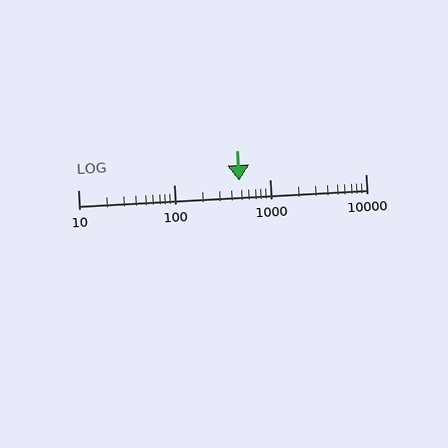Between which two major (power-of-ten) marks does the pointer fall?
The pointer is between 100 and 1000.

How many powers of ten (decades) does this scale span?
The scale spans 3 decades, from 10 to 10000.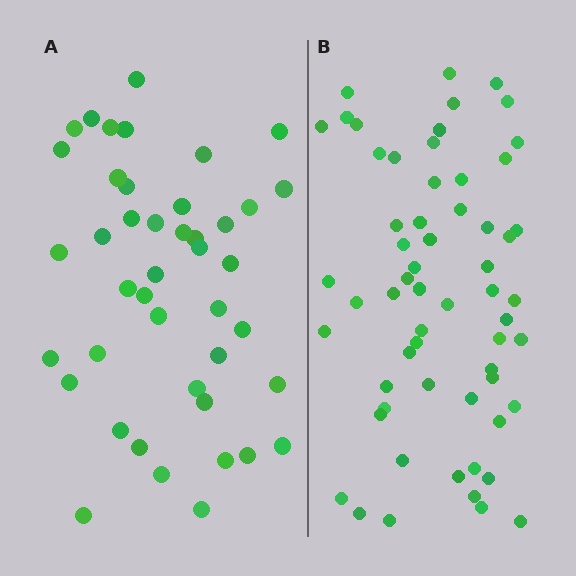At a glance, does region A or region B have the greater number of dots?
Region B (the right region) has more dots.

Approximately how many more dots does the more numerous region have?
Region B has approximately 15 more dots than region A.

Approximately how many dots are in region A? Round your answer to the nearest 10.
About 40 dots. (The exact count is 43, which rounds to 40.)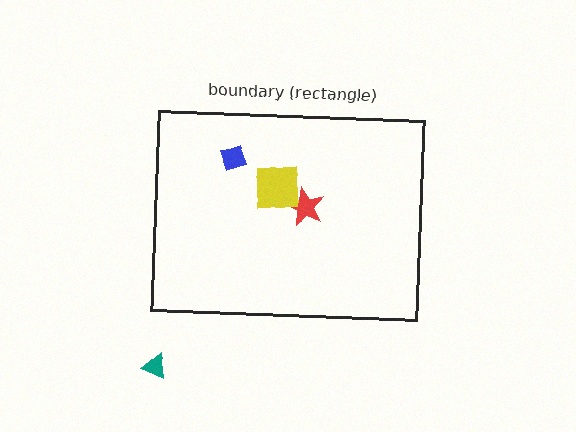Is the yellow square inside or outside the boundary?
Inside.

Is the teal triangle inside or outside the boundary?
Outside.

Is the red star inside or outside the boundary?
Inside.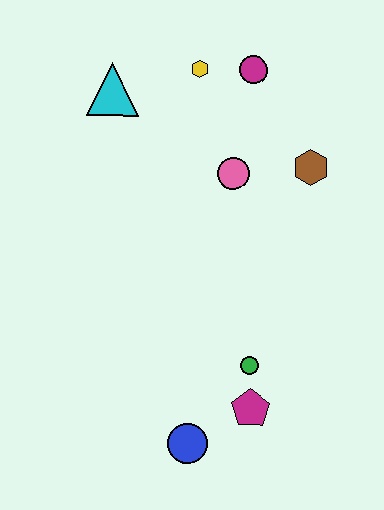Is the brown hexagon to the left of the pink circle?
No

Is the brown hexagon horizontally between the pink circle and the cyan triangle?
No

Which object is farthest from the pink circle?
The blue circle is farthest from the pink circle.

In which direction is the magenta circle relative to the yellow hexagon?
The magenta circle is to the right of the yellow hexagon.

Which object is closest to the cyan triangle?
The yellow hexagon is closest to the cyan triangle.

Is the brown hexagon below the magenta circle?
Yes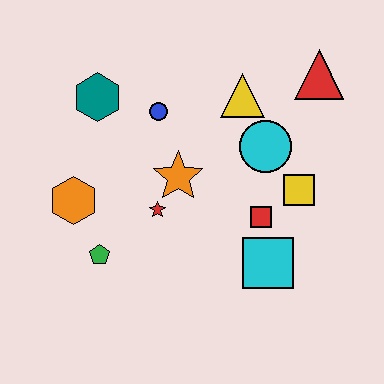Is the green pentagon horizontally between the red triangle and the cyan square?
No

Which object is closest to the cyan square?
The red square is closest to the cyan square.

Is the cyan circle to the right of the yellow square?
No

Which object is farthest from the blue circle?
The cyan square is farthest from the blue circle.